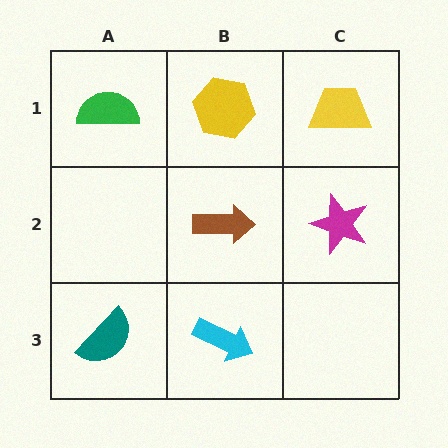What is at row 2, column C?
A magenta star.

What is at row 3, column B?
A cyan arrow.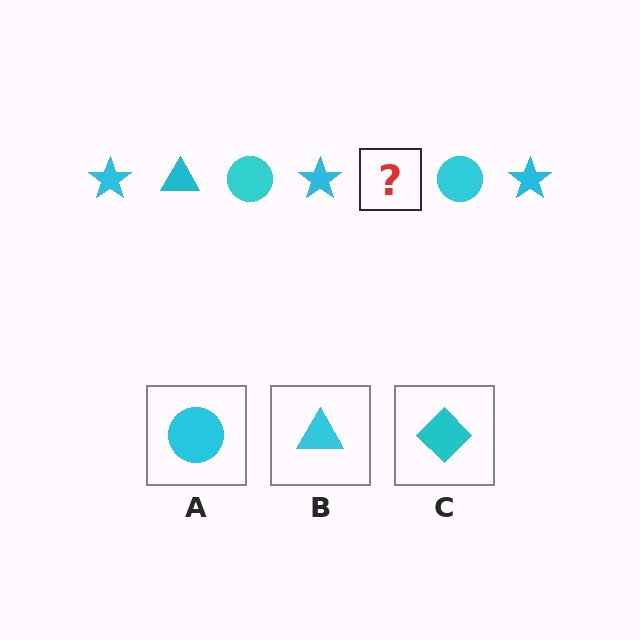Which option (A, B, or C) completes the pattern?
B.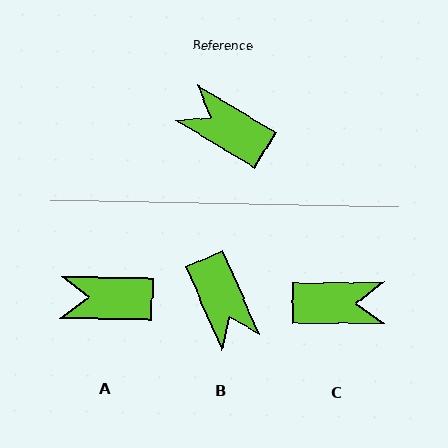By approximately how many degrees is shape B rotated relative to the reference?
Approximately 144 degrees counter-clockwise.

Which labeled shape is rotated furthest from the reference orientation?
C, about 149 degrees away.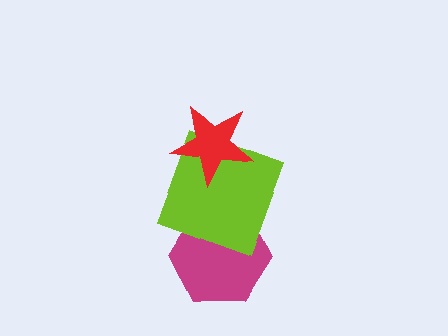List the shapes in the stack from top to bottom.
From top to bottom: the red star, the lime square, the magenta hexagon.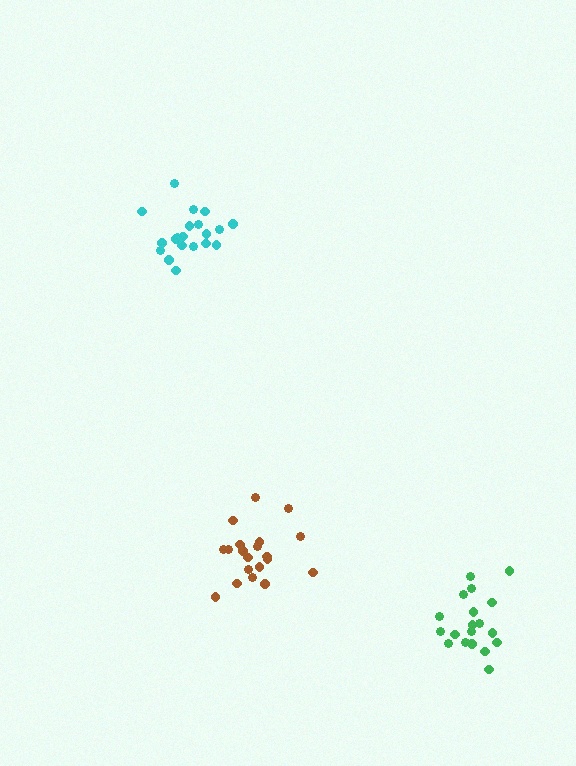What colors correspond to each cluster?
The clusters are colored: brown, cyan, green.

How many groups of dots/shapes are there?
There are 3 groups.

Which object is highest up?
The cyan cluster is topmost.